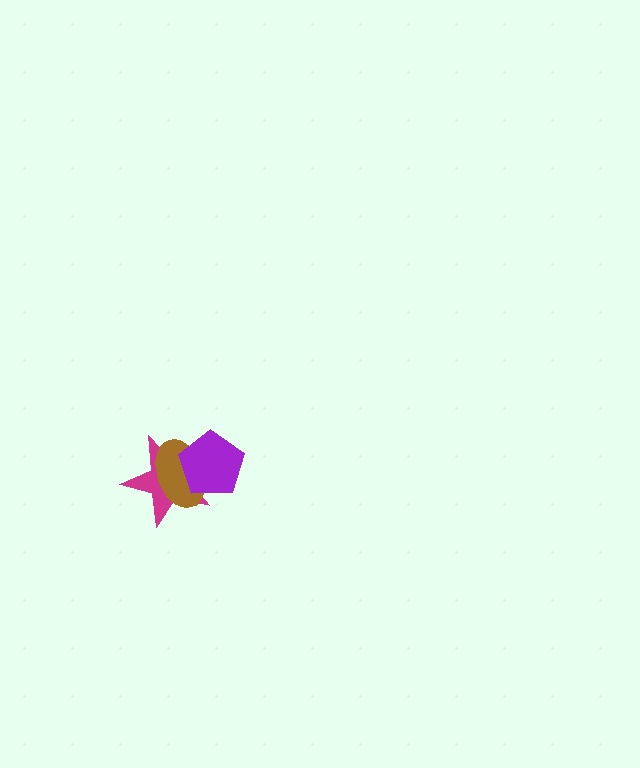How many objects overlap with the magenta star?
2 objects overlap with the magenta star.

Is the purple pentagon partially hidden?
No, no other shape covers it.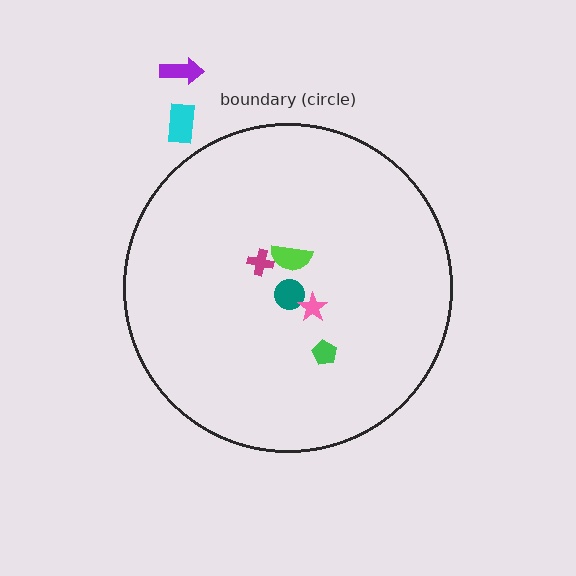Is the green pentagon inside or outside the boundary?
Inside.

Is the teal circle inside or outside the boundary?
Inside.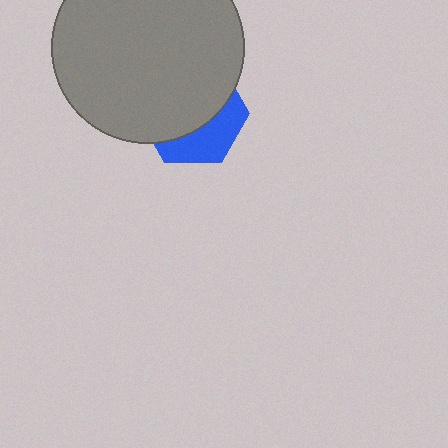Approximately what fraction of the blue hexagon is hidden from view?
Roughly 64% of the blue hexagon is hidden behind the gray circle.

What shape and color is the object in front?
The object in front is a gray circle.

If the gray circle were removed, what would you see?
You would see the complete blue hexagon.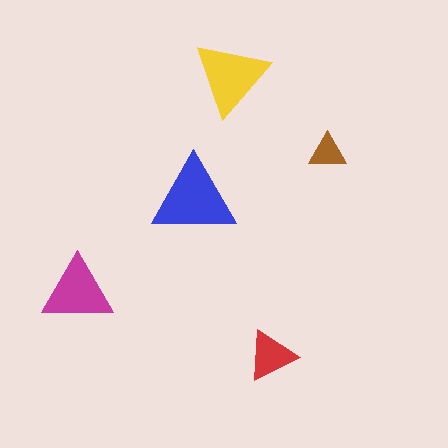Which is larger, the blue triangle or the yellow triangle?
The blue one.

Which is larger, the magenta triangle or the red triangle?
The magenta one.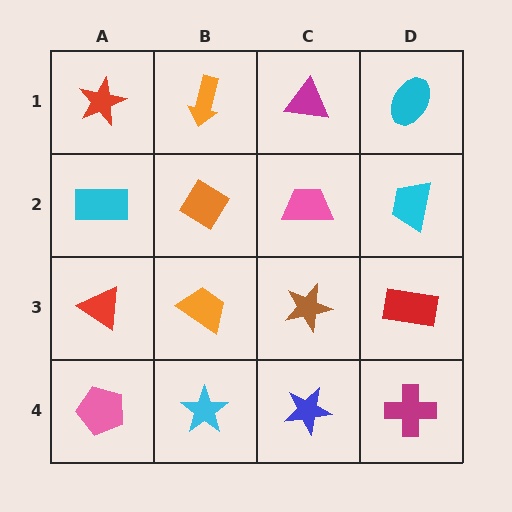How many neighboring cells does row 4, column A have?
2.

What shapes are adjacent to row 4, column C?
A brown star (row 3, column C), a cyan star (row 4, column B), a magenta cross (row 4, column D).